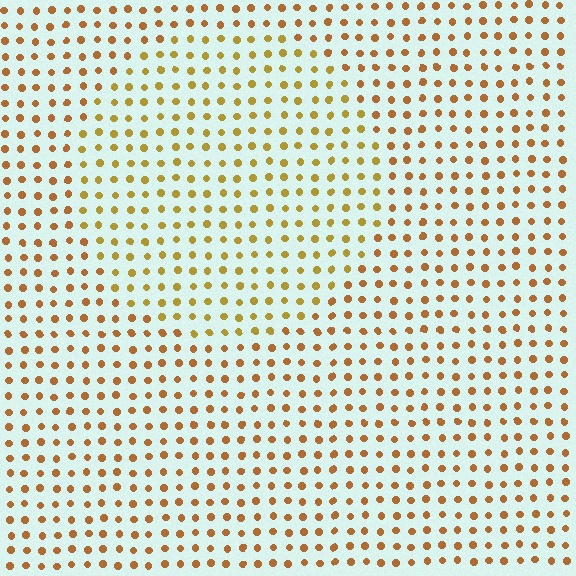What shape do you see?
I see a circle.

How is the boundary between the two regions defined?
The boundary is defined purely by a slight shift in hue (about 22 degrees). Spacing, size, and orientation are identical on both sides.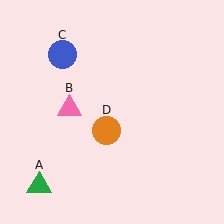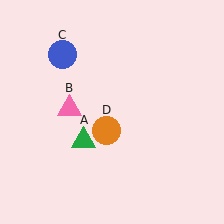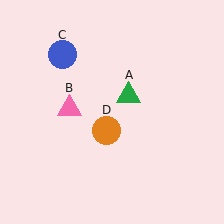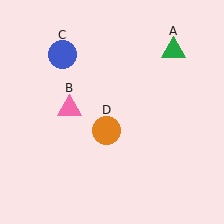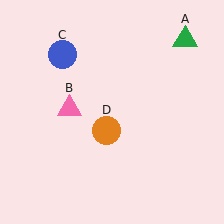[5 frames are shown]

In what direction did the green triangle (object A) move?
The green triangle (object A) moved up and to the right.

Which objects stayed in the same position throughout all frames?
Pink triangle (object B) and blue circle (object C) and orange circle (object D) remained stationary.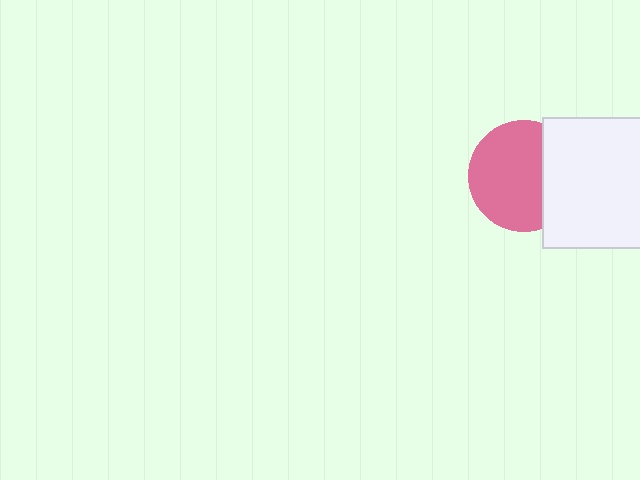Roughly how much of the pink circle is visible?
Most of it is visible (roughly 70%).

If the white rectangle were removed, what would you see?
You would see the complete pink circle.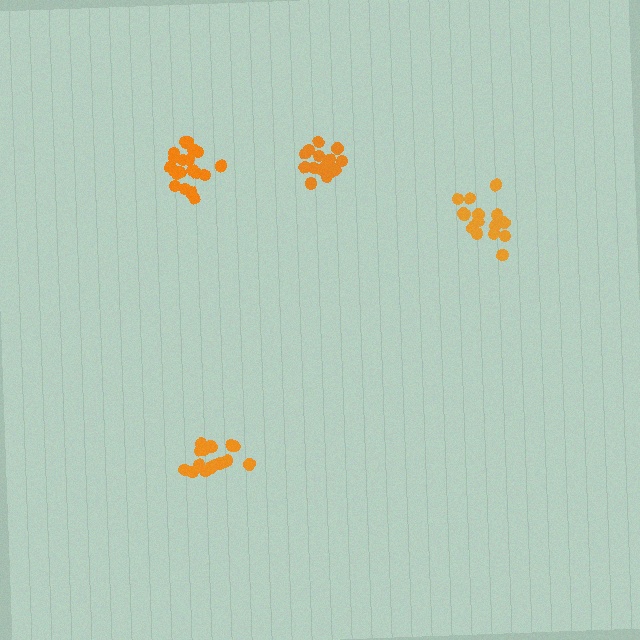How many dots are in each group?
Group 1: 16 dots, Group 2: 15 dots, Group 3: 17 dots, Group 4: 20 dots (68 total).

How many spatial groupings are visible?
There are 4 spatial groupings.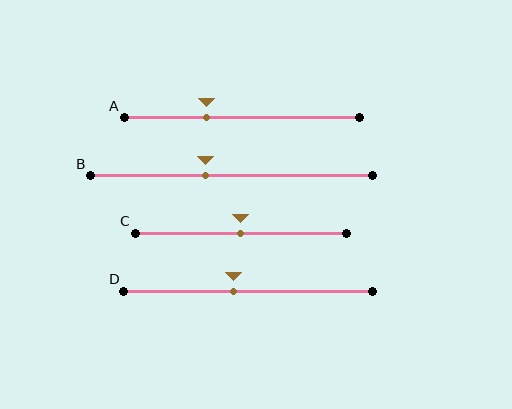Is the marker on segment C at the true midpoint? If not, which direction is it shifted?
Yes, the marker on segment C is at the true midpoint.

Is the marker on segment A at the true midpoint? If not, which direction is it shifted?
No, the marker on segment A is shifted to the left by about 15% of the segment length.